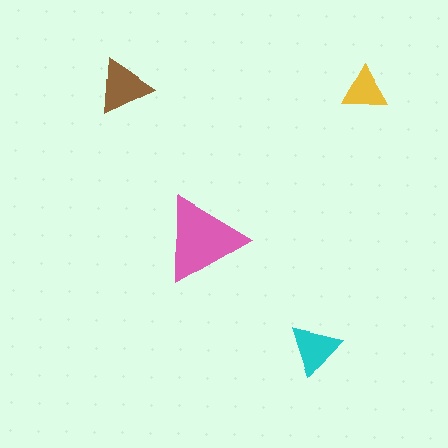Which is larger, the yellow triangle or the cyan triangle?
The cyan one.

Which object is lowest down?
The cyan triangle is bottommost.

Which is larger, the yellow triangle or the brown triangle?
The brown one.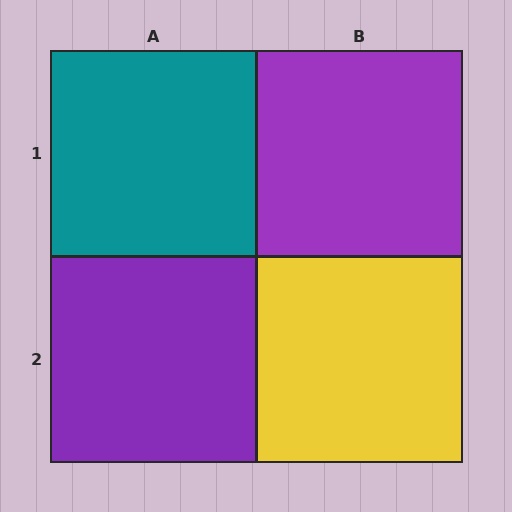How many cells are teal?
1 cell is teal.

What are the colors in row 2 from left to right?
Purple, yellow.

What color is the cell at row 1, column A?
Teal.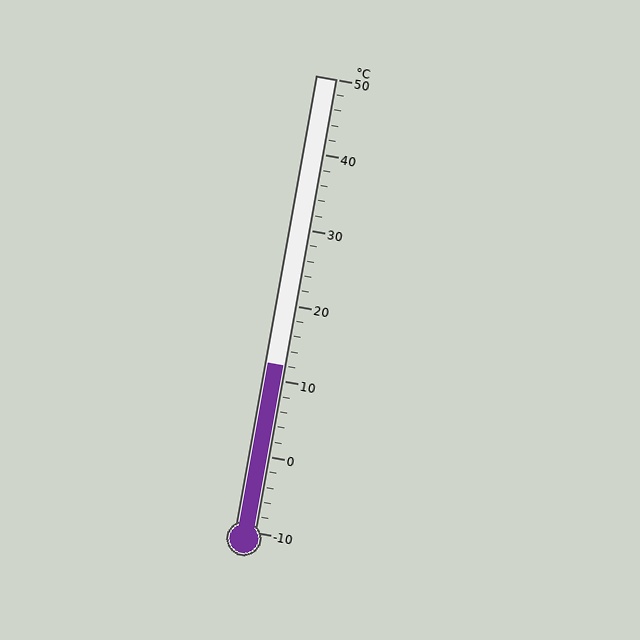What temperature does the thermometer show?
The thermometer shows approximately 12°C.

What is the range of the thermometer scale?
The thermometer scale ranges from -10°C to 50°C.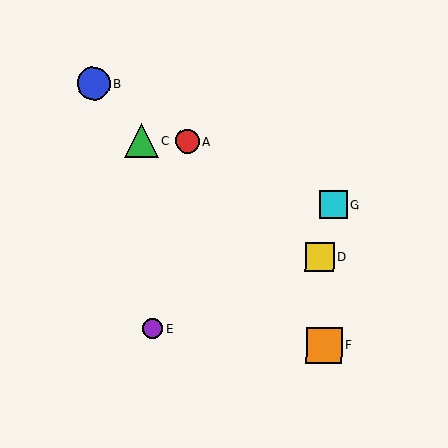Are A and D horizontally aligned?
No, A is at y≈141 and D is at y≈257.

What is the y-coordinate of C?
Object C is at y≈141.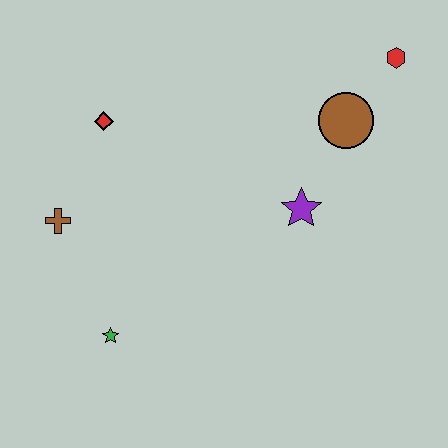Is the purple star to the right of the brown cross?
Yes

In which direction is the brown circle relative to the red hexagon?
The brown circle is below the red hexagon.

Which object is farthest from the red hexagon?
The green star is farthest from the red hexagon.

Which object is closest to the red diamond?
The brown cross is closest to the red diamond.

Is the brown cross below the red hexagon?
Yes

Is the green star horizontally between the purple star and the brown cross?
Yes